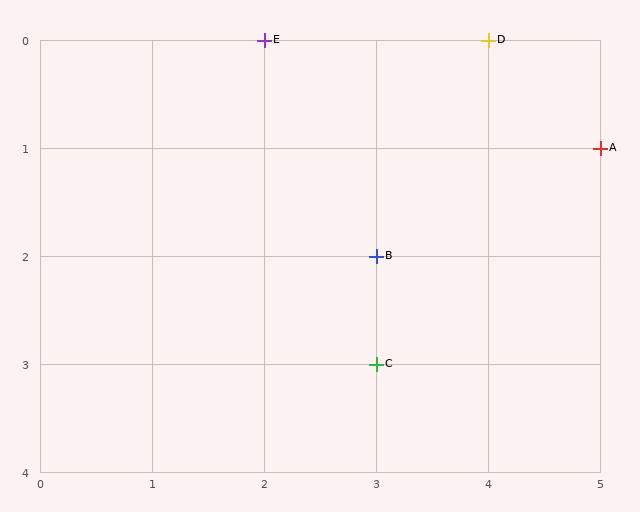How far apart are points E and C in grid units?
Points E and C are 1 column and 3 rows apart (about 3.2 grid units diagonally).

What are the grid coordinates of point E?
Point E is at grid coordinates (2, 0).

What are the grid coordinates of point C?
Point C is at grid coordinates (3, 3).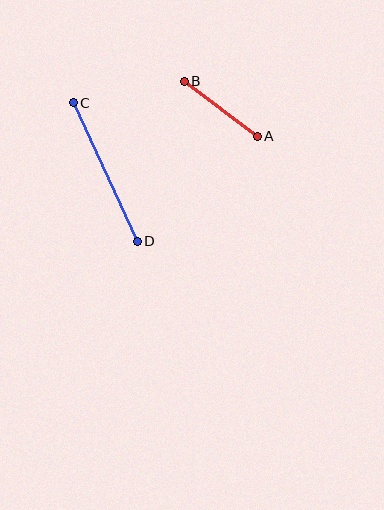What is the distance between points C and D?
The distance is approximately 153 pixels.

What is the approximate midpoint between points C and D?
The midpoint is at approximately (105, 172) pixels.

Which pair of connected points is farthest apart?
Points C and D are farthest apart.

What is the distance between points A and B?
The distance is approximately 91 pixels.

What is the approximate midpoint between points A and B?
The midpoint is at approximately (221, 109) pixels.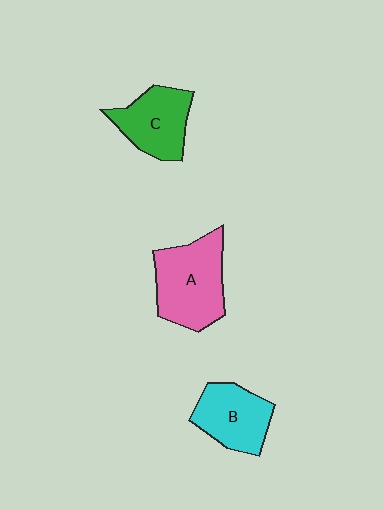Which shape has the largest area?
Shape A (pink).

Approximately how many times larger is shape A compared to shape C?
Approximately 1.3 times.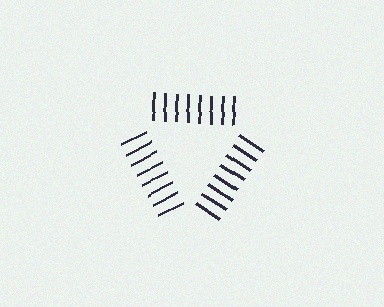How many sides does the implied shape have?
3 sides — the line-ends trace a triangle.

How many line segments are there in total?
24 — 8 along each of the 3 edges.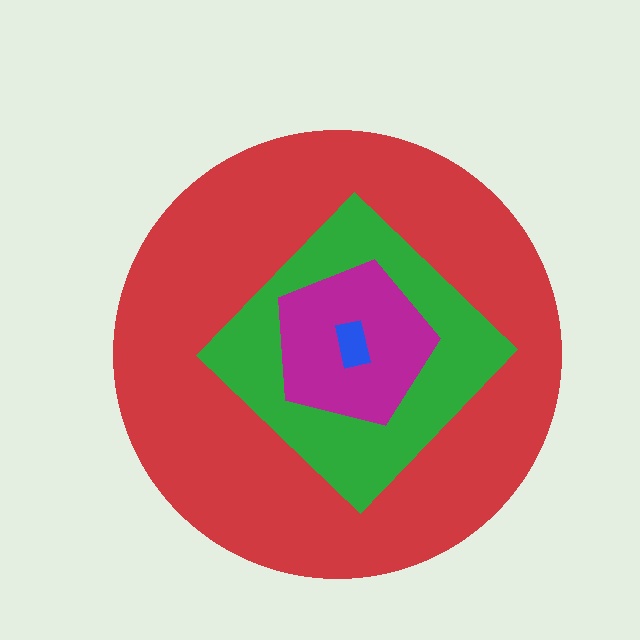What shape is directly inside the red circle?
The green diamond.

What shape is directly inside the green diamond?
The magenta pentagon.